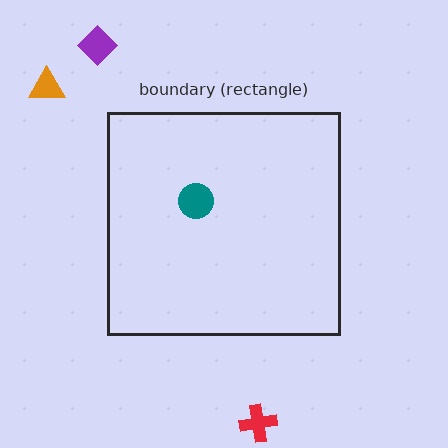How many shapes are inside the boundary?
1 inside, 3 outside.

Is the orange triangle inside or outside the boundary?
Outside.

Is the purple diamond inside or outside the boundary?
Outside.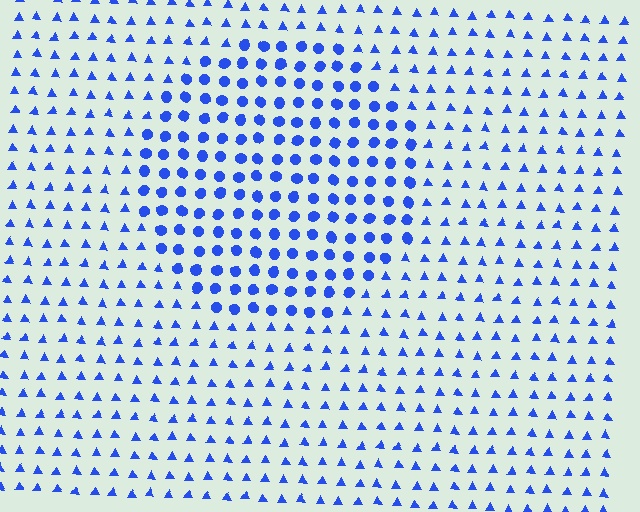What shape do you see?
I see a circle.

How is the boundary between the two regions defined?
The boundary is defined by a change in element shape: circles inside vs. triangles outside. All elements share the same color and spacing.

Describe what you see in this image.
The image is filled with small blue elements arranged in a uniform grid. A circle-shaped region contains circles, while the surrounding area contains triangles. The boundary is defined purely by the change in element shape.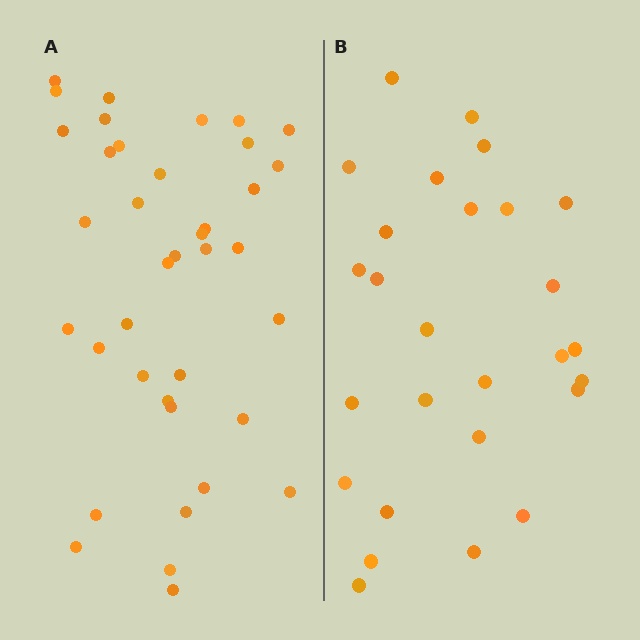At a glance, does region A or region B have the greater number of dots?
Region A (the left region) has more dots.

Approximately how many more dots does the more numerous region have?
Region A has roughly 12 or so more dots than region B.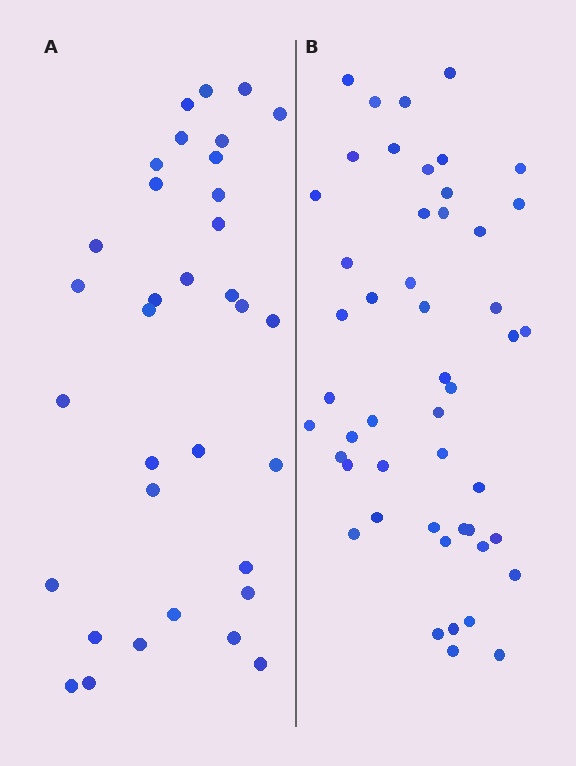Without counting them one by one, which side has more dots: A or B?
Region B (the right region) has more dots.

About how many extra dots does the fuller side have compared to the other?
Region B has approximately 15 more dots than region A.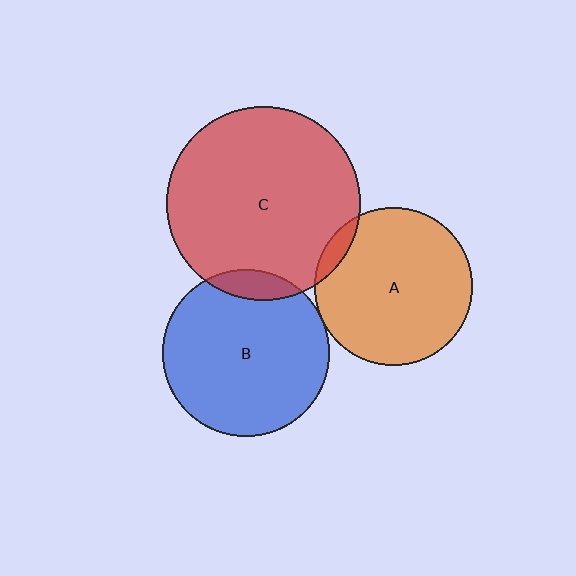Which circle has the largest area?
Circle C (red).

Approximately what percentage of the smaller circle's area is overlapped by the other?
Approximately 5%.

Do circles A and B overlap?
Yes.